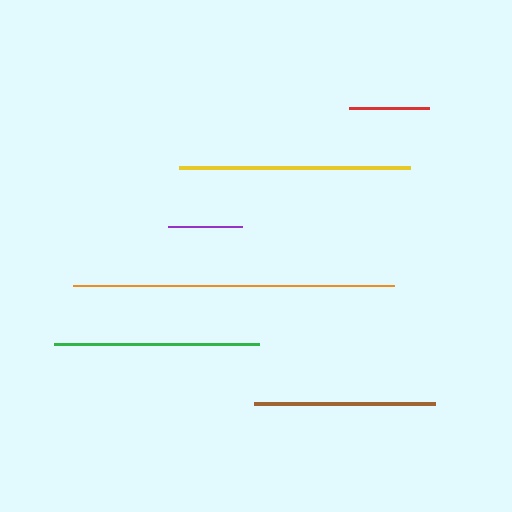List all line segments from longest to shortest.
From longest to shortest: orange, yellow, green, brown, red, purple.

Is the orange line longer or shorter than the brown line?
The orange line is longer than the brown line.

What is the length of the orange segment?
The orange segment is approximately 321 pixels long.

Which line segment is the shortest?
The purple line is the shortest at approximately 74 pixels.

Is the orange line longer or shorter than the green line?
The orange line is longer than the green line.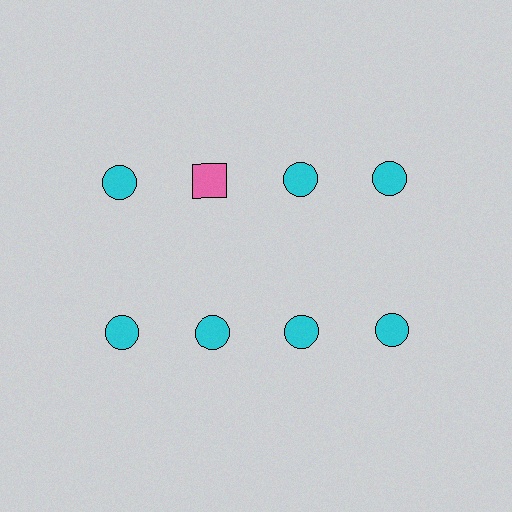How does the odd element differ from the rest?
It differs in both color (pink instead of cyan) and shape (square instead of circle).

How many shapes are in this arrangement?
There are 8 shapes arranged in a grid pattern.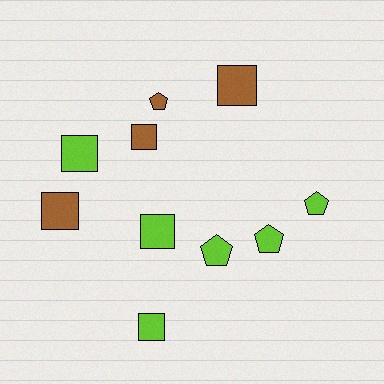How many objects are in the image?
There are 10 objects.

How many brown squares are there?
There are 3 brown squares.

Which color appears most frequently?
Lime, with 6 objects.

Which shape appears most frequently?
Square, with 6 objects.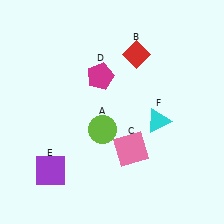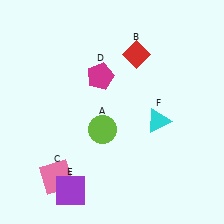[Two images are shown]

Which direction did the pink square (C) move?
The pink square (C) moved left.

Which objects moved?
The objects that moved are: the pink square (C), the purple square (E).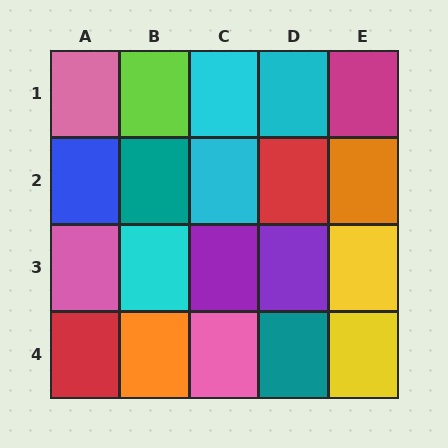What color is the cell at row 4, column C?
Pink.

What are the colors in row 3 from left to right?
Pink, cyan, purple, purple, yellow.